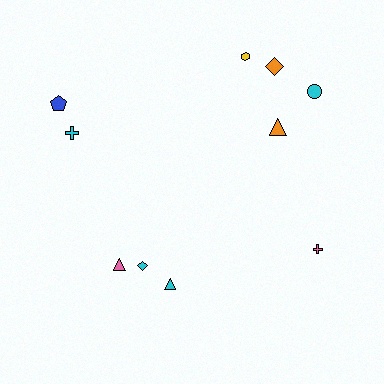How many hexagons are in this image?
There is 1 hexagon.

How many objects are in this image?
There are 10 objects.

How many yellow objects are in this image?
There is 1 yellow object.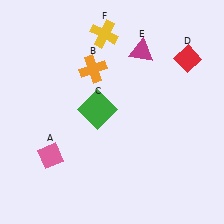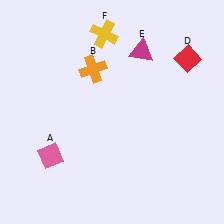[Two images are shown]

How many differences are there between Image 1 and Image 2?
There is 1 difference between the two images.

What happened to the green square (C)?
The green square (C) was removed in Image 2. It was in the top-left area of Image 1.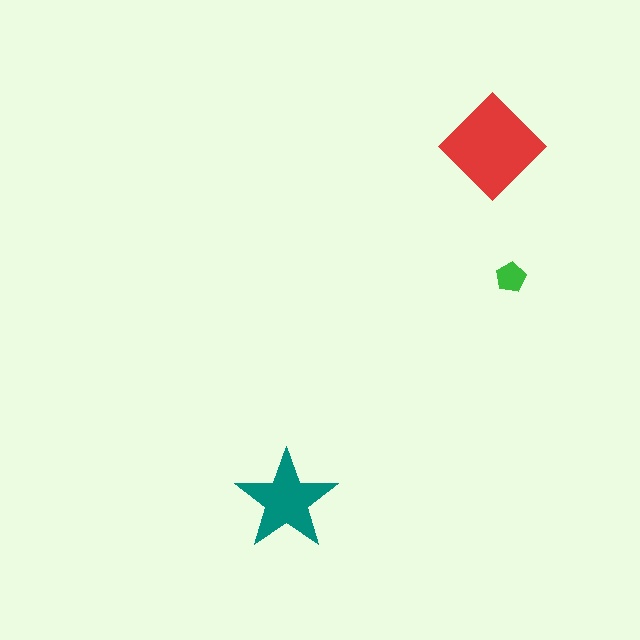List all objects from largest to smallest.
The red diamond, the teal star, the green pentagon.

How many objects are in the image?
There are 3 objects in the image.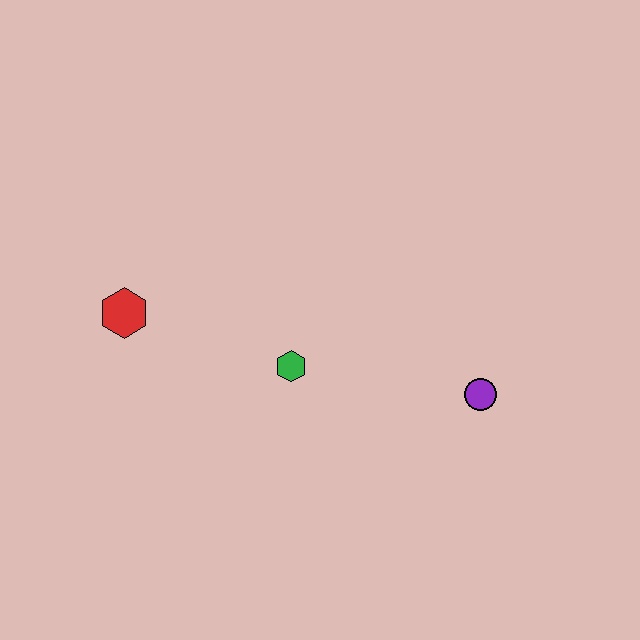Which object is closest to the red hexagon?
The green hexagon is closest to the red hexagon.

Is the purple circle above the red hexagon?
No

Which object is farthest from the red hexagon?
The purple circle is farthest from the red hexagon.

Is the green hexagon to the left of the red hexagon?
No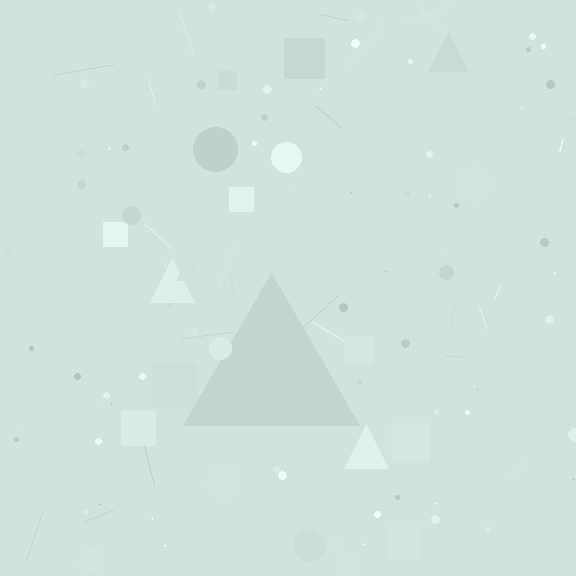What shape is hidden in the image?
A triangle is hidden in the image.